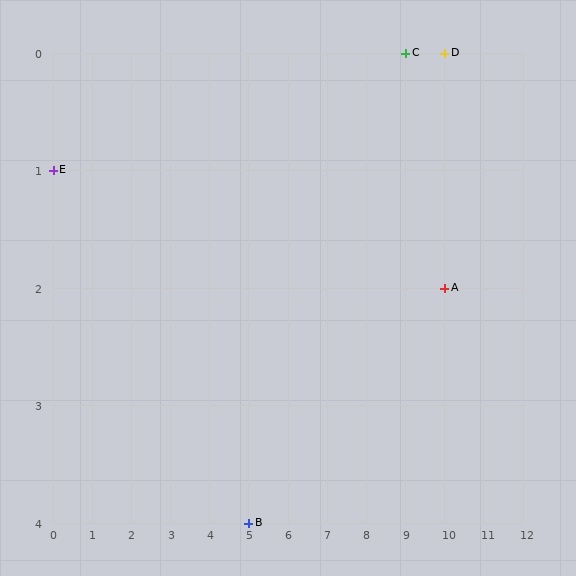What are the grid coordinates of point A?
Point A is at grid coordinates (10, 2).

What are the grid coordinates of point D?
Point D is at grid coordinates (10, 0).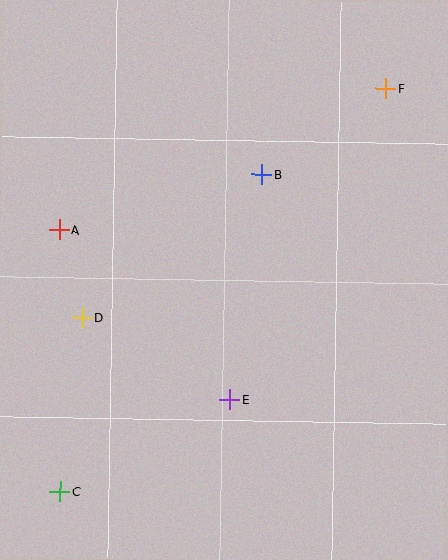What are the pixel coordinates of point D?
Point D is at (83, 318).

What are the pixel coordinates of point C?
Point C is at (60, 492).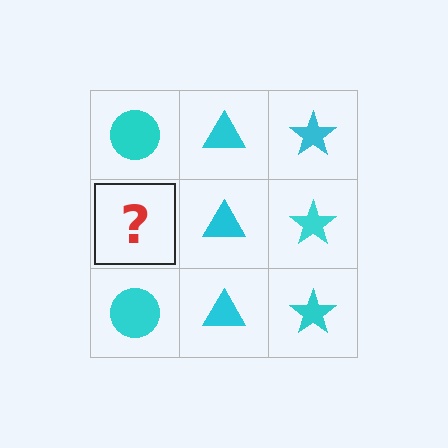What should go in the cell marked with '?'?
The missing cell should contain a cyan circle.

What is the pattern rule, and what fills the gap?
The rule is that each column has a consistent shape. The gap should be filled with a cyan circle.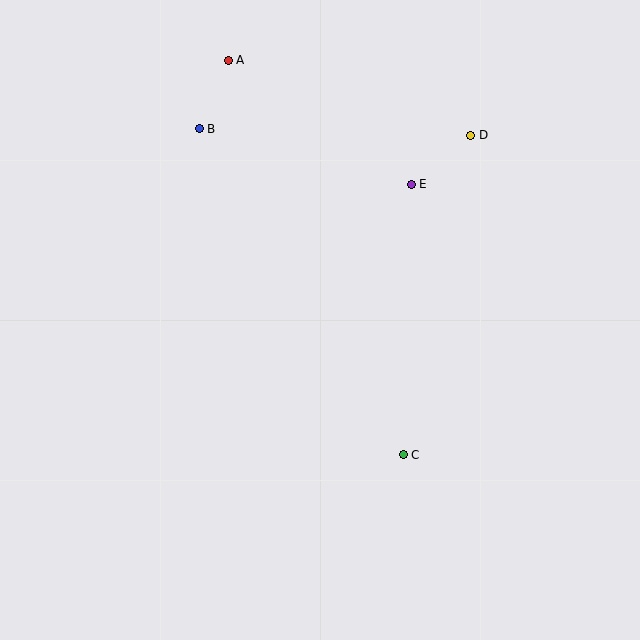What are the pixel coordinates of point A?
Point A is at (228, 60).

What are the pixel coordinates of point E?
Point E is at (411, 184).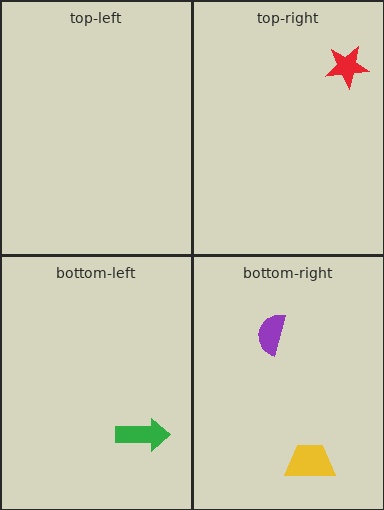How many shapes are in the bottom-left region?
1.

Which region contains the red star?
The top-right region.